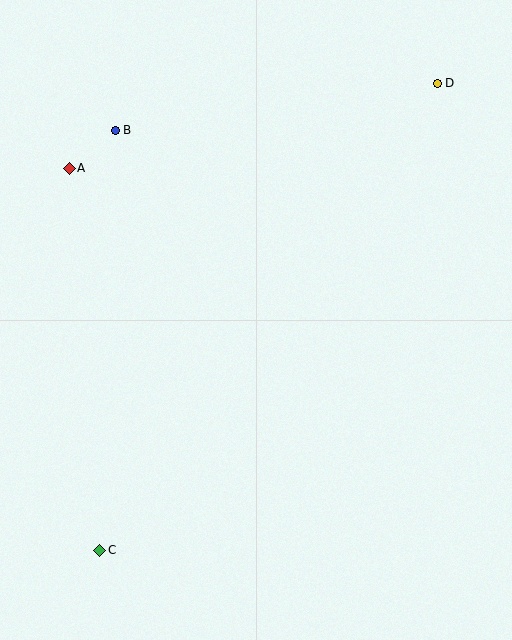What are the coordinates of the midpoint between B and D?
The midpoint between B and D is at (276, 107).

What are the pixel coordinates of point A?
Point A is at (69, 168).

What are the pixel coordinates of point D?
Point D is at (437, 83).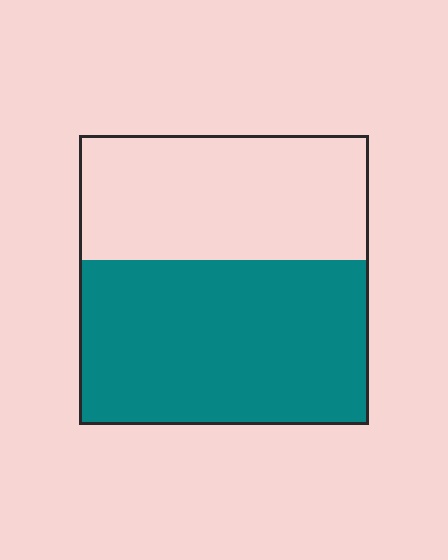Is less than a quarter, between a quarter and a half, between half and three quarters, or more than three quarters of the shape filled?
Between half and three quarters.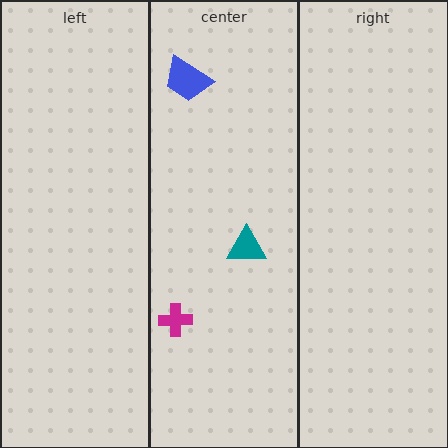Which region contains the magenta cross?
The center region.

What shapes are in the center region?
The magenta cross, the blue trapezoid, the teal triangle.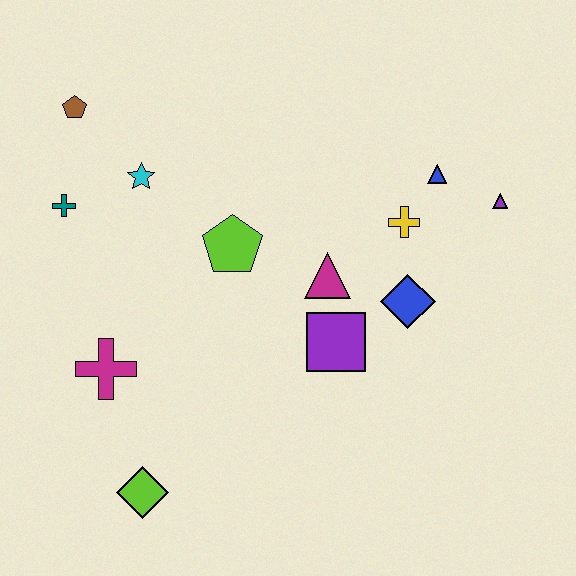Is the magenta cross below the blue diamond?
Yes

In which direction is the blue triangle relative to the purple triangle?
The blue triangle is to the left of the purple triangle.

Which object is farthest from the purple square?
The brown pentagon is farthest from the purple square.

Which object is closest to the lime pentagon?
The magenta triangle is closest to the lime pentagon.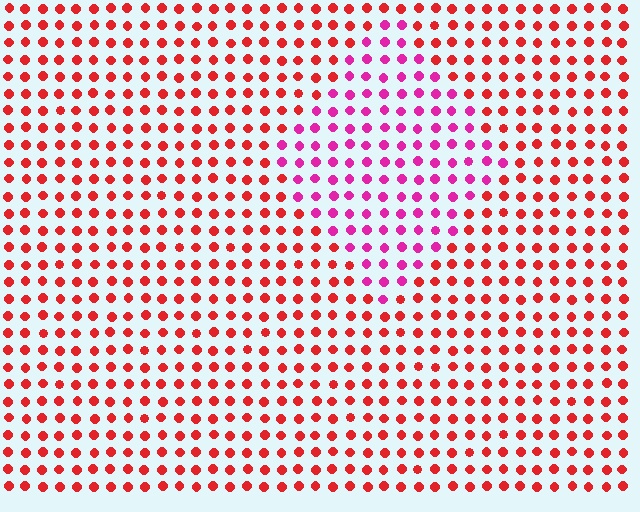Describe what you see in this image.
The image is filled with small red elements in a uniform arrangement. A diamond-shaped region is visible where the elements are tinted to a slightly different hue, forming a subtle color boundary.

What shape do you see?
I see a diamond.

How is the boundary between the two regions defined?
The boundary is defined purely by a slight shift in hue (about 41 degrees). Spacing, size, and orientation are identical on both sides.